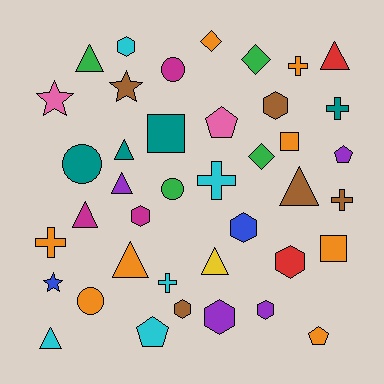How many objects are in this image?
There are 40 objects.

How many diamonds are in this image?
There are 3 diamonds.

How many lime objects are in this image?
There are no lime objects.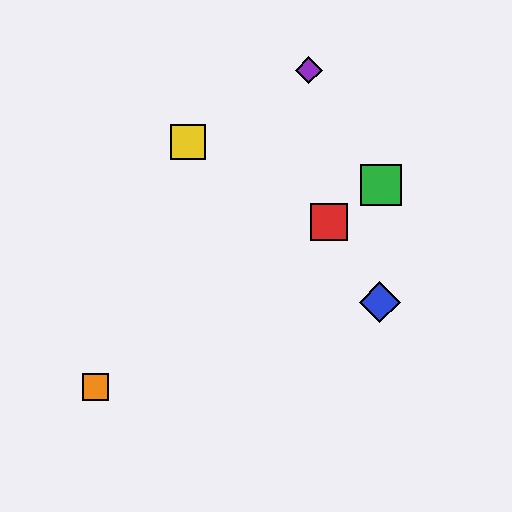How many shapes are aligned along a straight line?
3 shapes (the red square, the green square, the orange square) are aligned along a straight line.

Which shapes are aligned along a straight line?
The red square, the green square, the orange square are aligned along a straight line.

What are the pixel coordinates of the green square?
The green square is at (381, 185).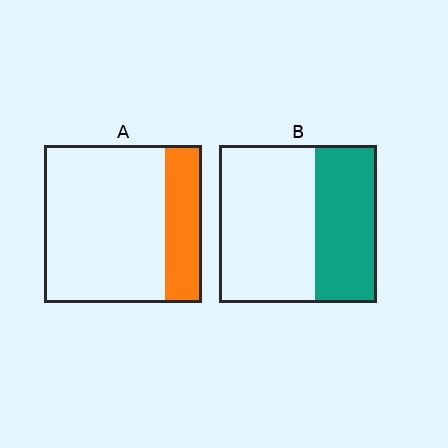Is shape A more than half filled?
No.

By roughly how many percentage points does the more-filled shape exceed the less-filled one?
By roughly 15 percentage points (B over A).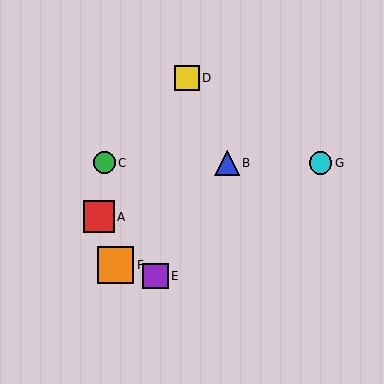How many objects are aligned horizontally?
3 objects (B, C, G) are aligned horizontally.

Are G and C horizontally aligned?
Yes, both are at y≈163.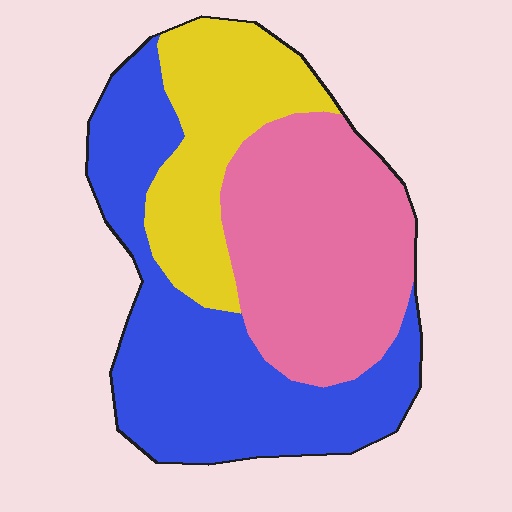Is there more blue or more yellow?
Blue.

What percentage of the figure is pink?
Pink covers around 35% of the figure.